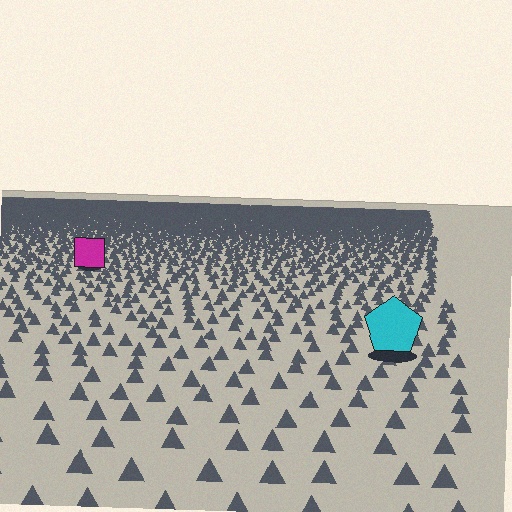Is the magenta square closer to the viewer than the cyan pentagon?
No. The cyan pentagon is closer — you can tell from the texture gradient: the ground texture is coarser near it.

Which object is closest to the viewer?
The cyan pentagon is closest. The texture marks near it are larger and more spread out.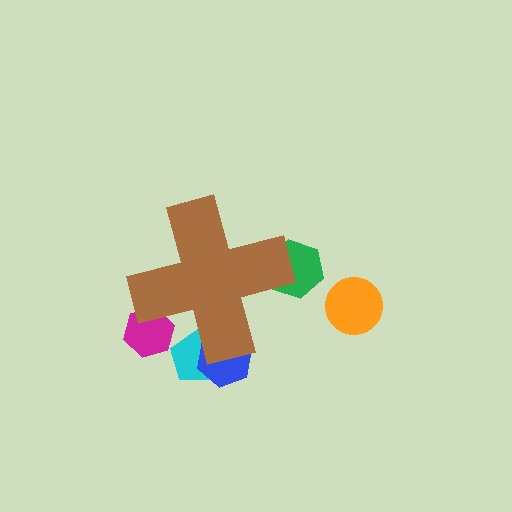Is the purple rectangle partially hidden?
Yes, the purple rectangle is partially hidden behind the brown cross.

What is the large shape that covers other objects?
A brown cross.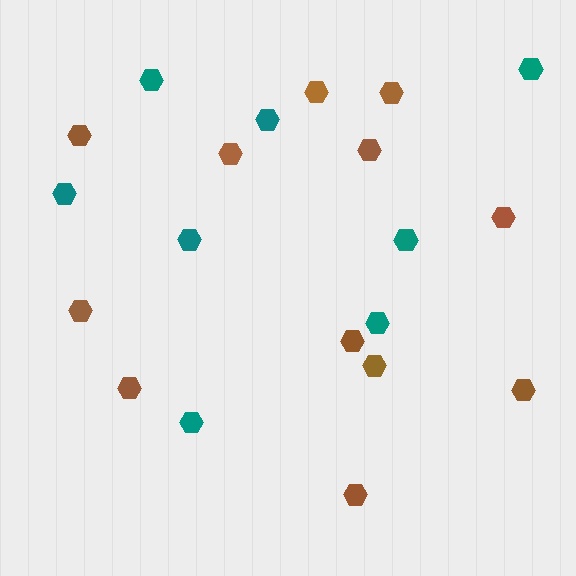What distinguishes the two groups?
There are 2 groups: one group of brown hexagons (12) and one group of teal hexagons (8).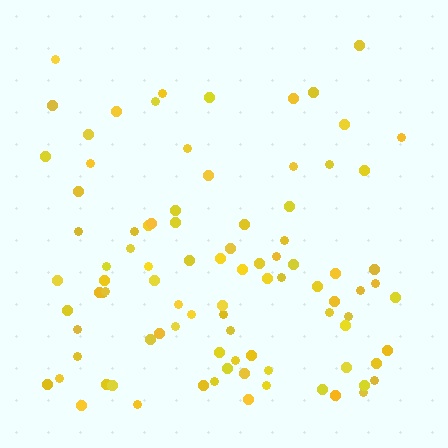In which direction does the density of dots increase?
From top to bottom, with the bottom side densest.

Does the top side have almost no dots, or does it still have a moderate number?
Still a moderate number, just noticeably fewer than the bottom.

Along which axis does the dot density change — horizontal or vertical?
Vertical.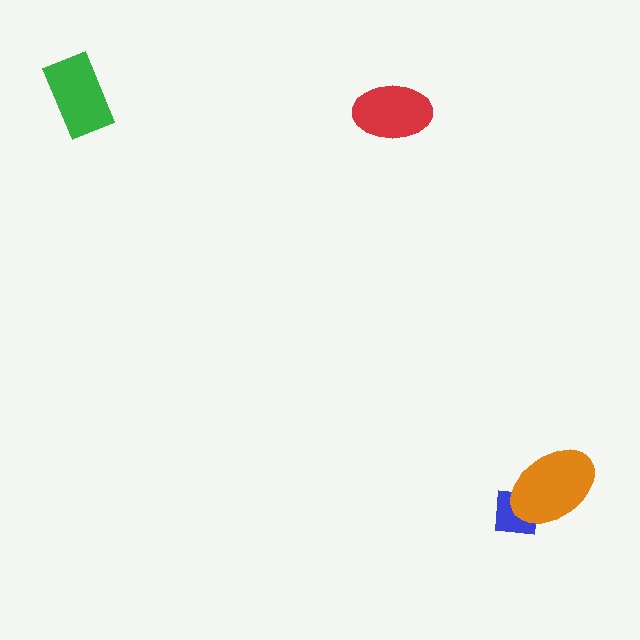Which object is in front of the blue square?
The orange ellipse is in front of the blue square.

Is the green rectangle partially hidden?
No, no other shape covers it.